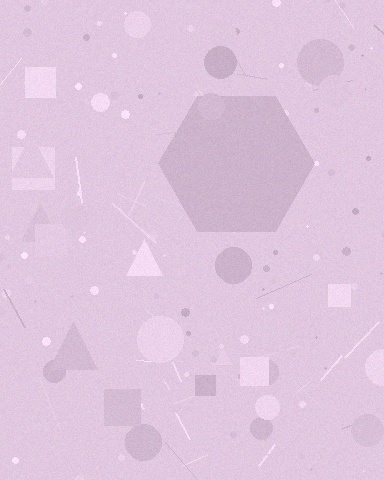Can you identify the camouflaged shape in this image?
The camouflaged shape is a hexagon.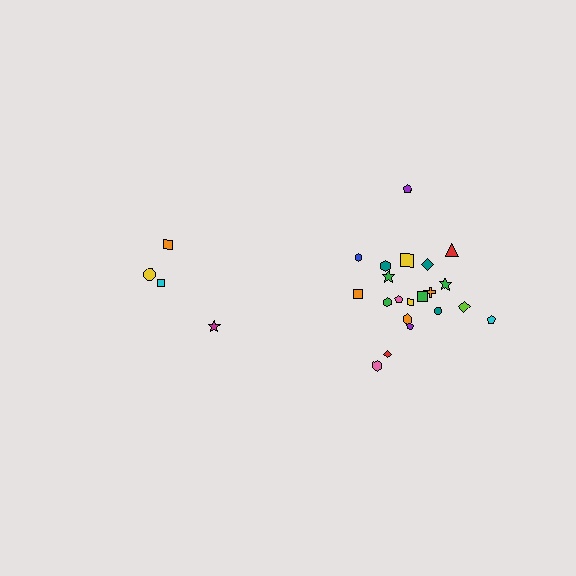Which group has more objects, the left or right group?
The right group.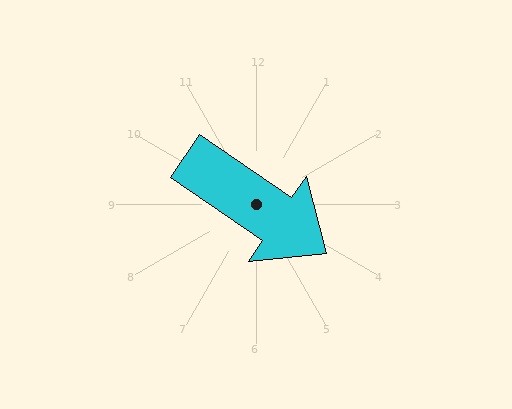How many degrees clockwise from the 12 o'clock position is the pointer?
Approximately 125 degrees.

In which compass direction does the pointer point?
Southeast.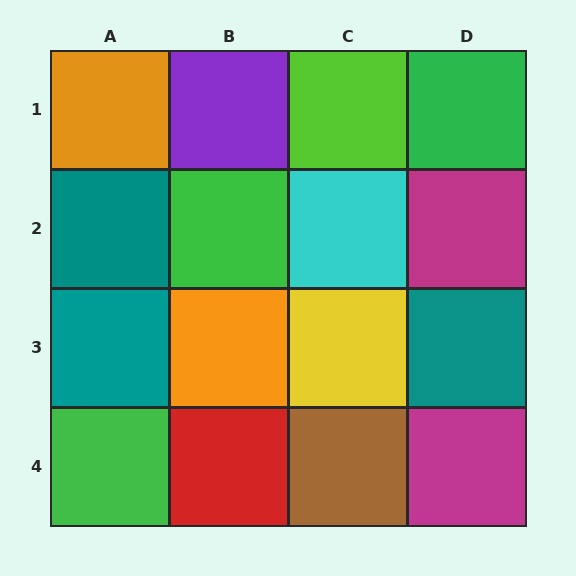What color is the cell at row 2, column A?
Teal.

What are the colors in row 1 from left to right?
Orange, purple, lime, green.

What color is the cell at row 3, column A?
Teal.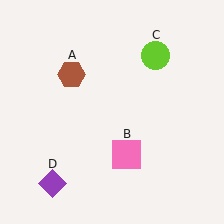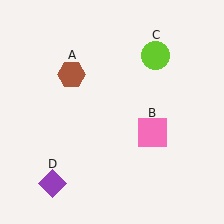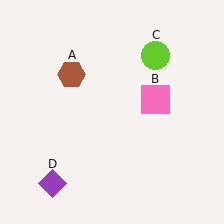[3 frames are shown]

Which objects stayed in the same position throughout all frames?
Brown hexagon (object A) and lime circle (object C) and purple diamond (object D) remained stationary.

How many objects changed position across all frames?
1 object changed position: pink square (object B).